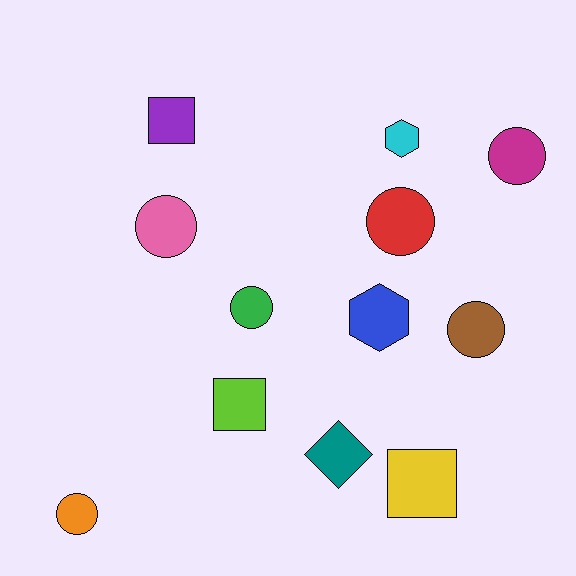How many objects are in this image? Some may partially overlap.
There are 12 objects.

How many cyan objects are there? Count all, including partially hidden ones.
There is 1 cyan object.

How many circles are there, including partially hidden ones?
There are 6 circles.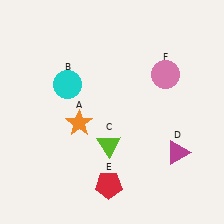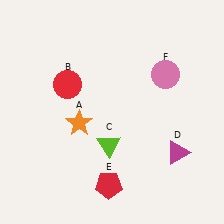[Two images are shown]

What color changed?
The circle (B) changed from cyan in Image 1 to red in Image 2.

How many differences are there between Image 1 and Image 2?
There is 1 difference between the two images.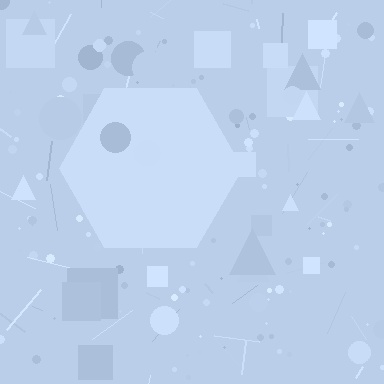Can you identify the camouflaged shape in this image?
The camouflaged shape is a hexagon.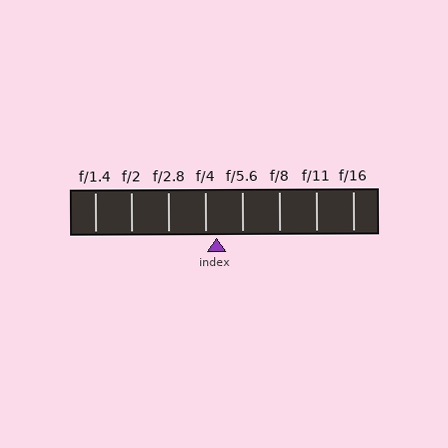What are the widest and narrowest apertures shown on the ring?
The widest aperture shown is f/1.4 and the narrowest is f/16.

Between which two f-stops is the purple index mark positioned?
The index mark is between f/4 and f/5.6.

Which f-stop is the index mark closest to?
The index mark is closest to f/4.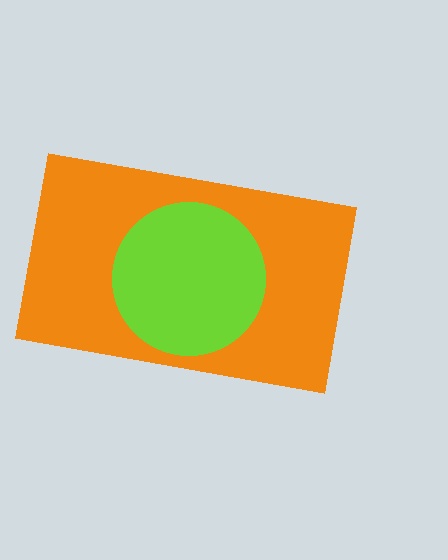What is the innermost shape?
The lime circle.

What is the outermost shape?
The orange rectangle.